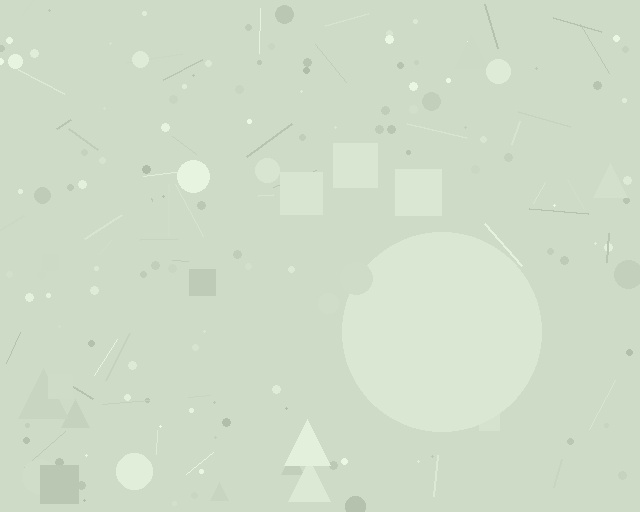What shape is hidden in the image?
A circle is hidden in the image.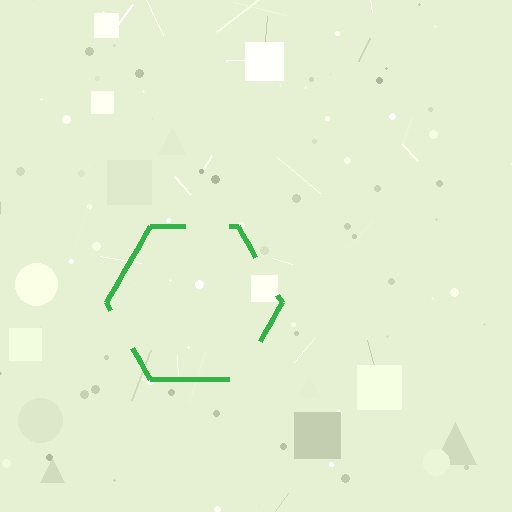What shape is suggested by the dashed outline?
The dashed outline suggests a hexagon.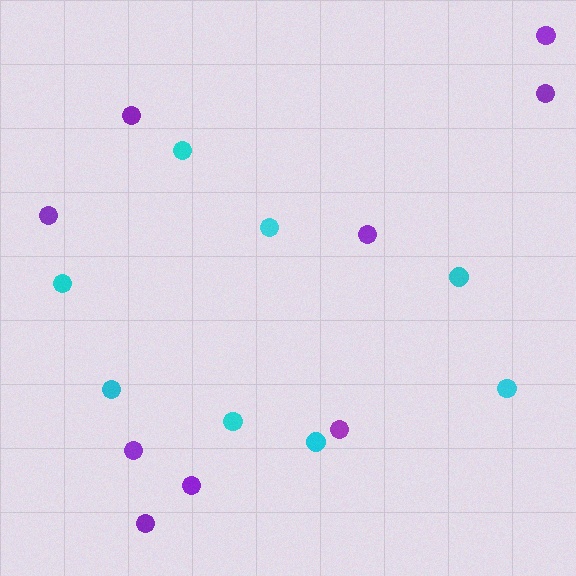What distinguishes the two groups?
There are 2 groups: one group of purple circles (9) and one group of cyan circles (8).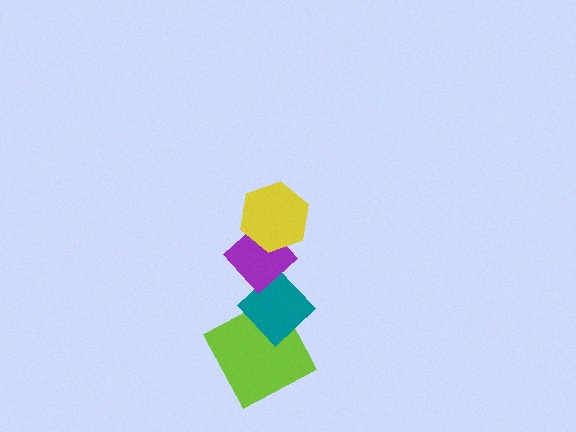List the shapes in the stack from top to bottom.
From top to bottom: the yellow hexagon, the purple diamond, the teal diamond, the lime square.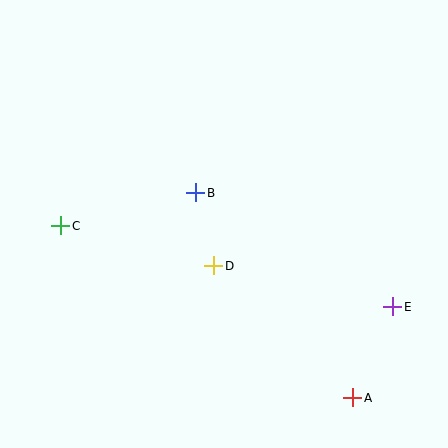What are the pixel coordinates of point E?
Point E is at (393, 307).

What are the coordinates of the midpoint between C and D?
The midpoint between C and D is at (137, 246).